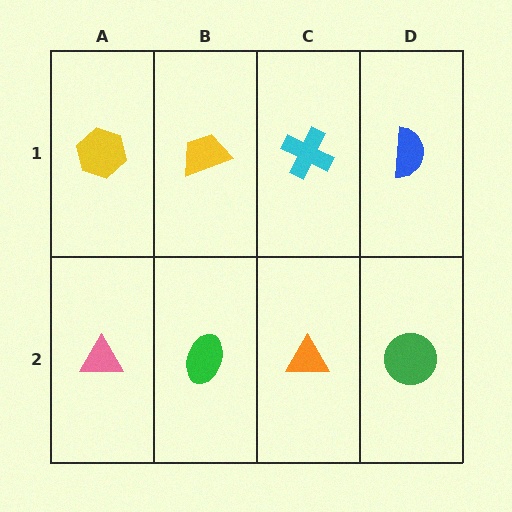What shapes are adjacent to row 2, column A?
A yellow hexagon (row 1, column A), a green ellipse (row 2, column B).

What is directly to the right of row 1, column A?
A yellow trapezoid.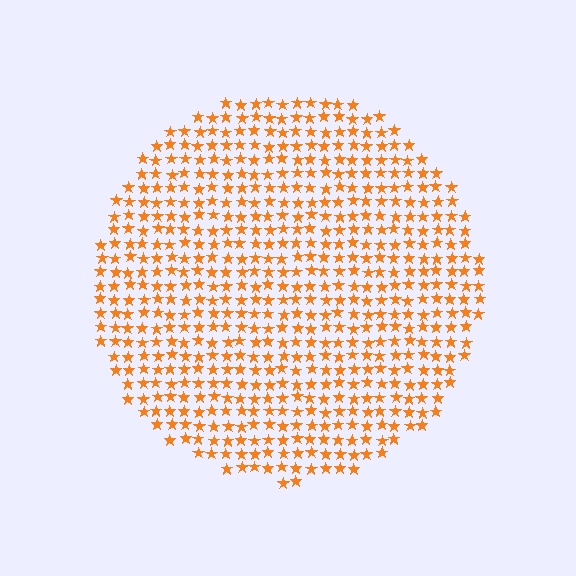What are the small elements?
The small elements are stars.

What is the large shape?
The large shape is a circle.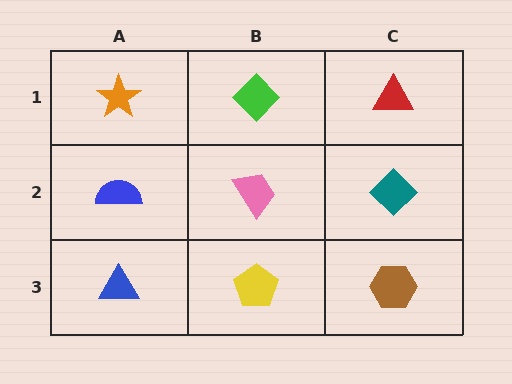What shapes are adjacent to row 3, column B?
A pink trapezoid (row 2, column B), a blue triangle (row 3, column A), a brown hexagon (row 3, column C).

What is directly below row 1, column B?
A pink trapezoid.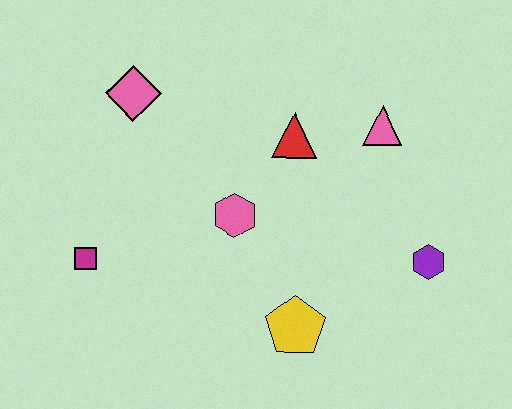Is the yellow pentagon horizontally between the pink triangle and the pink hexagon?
Yes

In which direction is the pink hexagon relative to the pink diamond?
The pink hexagon is below the pink diamond.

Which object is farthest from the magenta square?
The purple hexagon is farthest from the magenta square.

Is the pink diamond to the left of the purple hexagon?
Yes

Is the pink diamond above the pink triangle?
Yes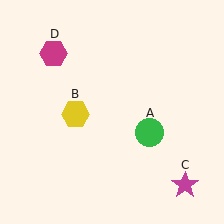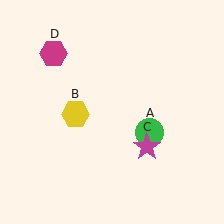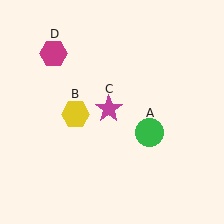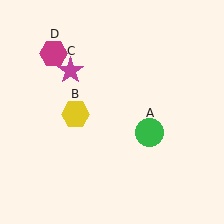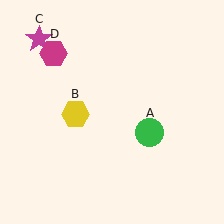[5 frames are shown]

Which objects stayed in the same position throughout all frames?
Green circle (object A) and yellow hexagon (object B) and magenta hexagon (object D) remained stationary.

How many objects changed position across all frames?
1 object changed position: magenta star (object C).